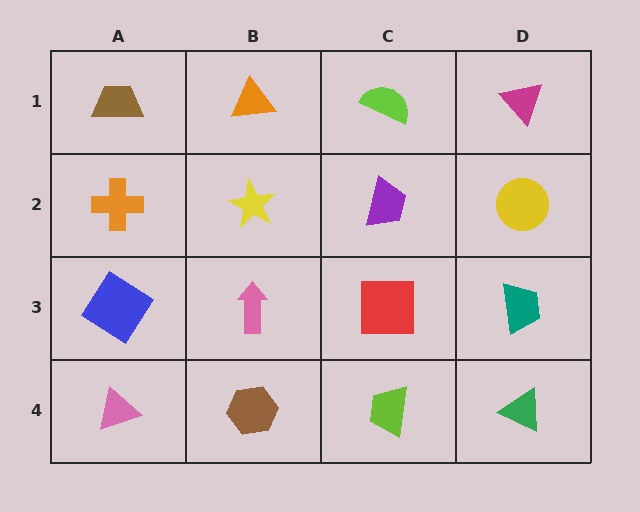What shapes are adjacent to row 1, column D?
A yellow circle (row 2, column D), a lime semicircle (row 1, column C).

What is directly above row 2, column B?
An orange triangle.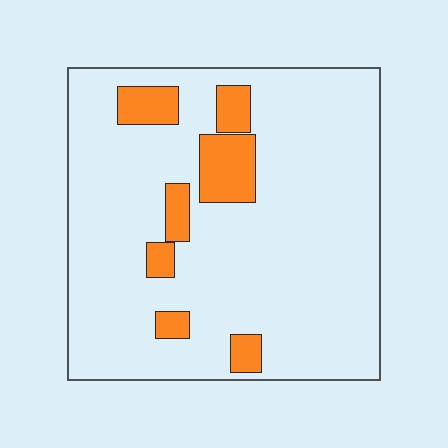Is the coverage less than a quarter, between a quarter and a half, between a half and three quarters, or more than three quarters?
Less than a quarter.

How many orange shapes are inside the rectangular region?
7.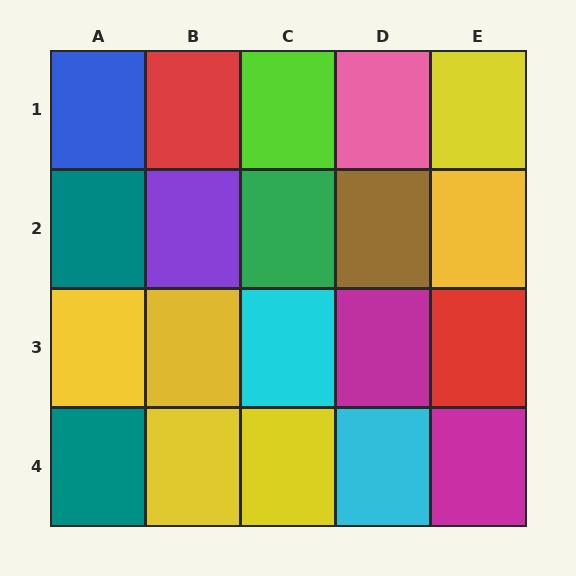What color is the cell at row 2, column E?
Yellow.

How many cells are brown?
1 cell is brown.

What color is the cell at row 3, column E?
Red.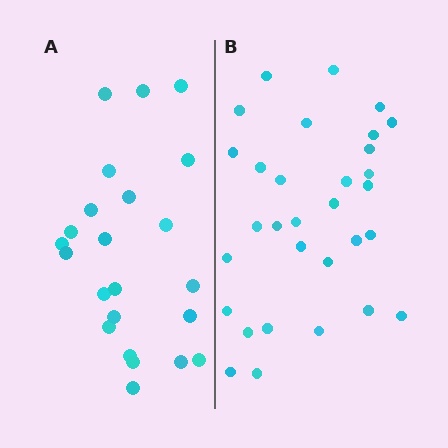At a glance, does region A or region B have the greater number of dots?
Region B (the right region) has more dots.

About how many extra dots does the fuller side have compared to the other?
Region B has roughly 8 or so more dots than region A.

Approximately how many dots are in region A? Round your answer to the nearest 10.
About 20 dots. (The exact count is 23, which rounds to 20.)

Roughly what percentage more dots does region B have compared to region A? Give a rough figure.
About 35% more.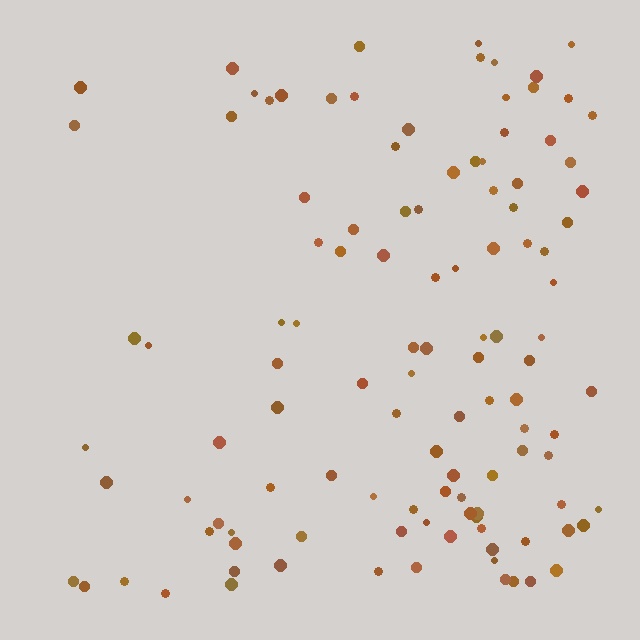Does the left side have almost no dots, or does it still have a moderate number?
Still a moderate number, just noticeably fewer than the right.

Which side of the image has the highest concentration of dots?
The right.